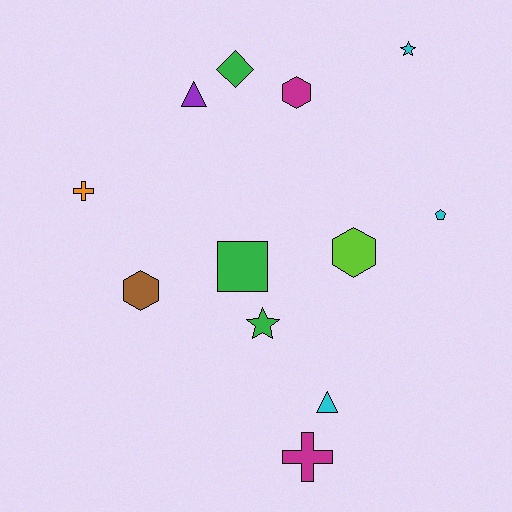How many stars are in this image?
There are 2 stars.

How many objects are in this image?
There are 12 objects.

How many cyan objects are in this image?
There are 3 cyan objects.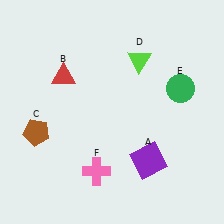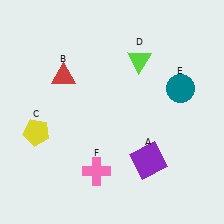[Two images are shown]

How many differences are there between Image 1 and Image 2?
There are 2 differences between the two images.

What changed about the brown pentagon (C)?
In Image 1, C is brown. In Image 2, it changed to yellow.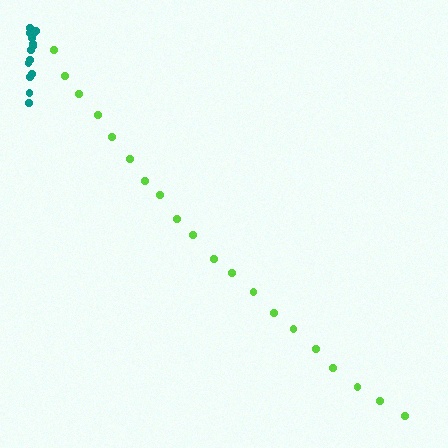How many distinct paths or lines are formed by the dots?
There are 2 distinct paths.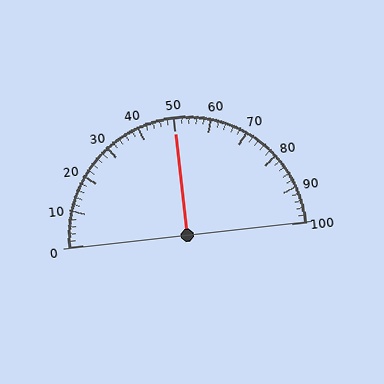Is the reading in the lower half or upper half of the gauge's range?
The reading is in the upper half of the range (0 to 100).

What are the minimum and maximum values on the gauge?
The gauge ranges from 0 to 100.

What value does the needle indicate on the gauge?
The needle indicates approximately 50.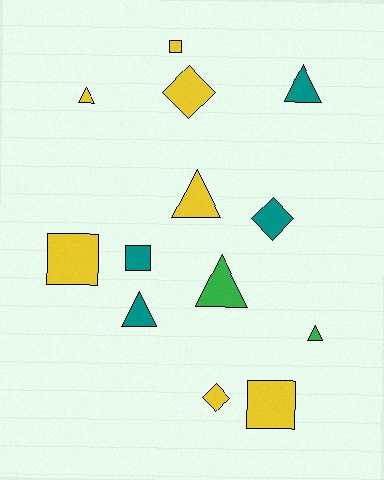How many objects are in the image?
There are 13 objects.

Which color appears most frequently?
Yellow, with 7 objects.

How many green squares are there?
There are no green squares.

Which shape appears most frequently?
Triangle, with 6 objects.